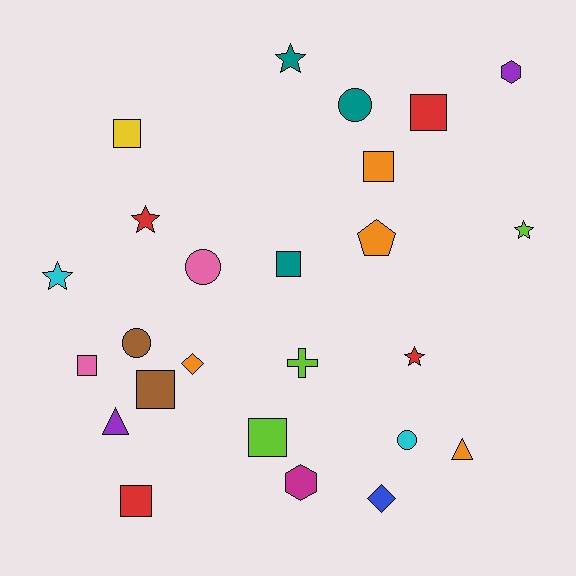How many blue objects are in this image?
There is 1 blue object.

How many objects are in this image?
There are 25 objects.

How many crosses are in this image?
There is 1 cross.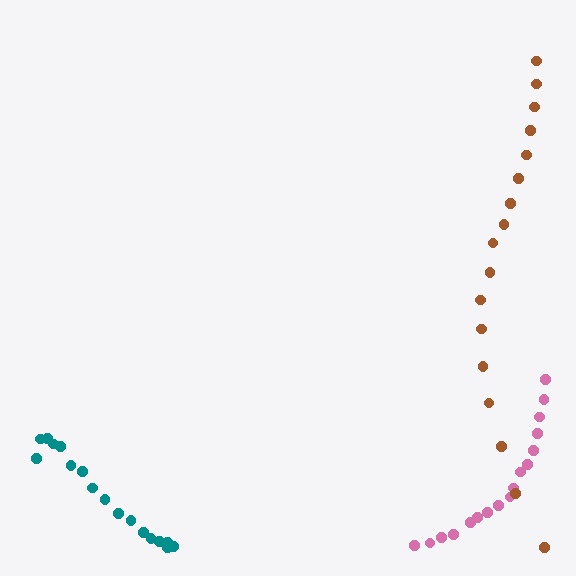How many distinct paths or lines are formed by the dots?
There are 3 distinct paths.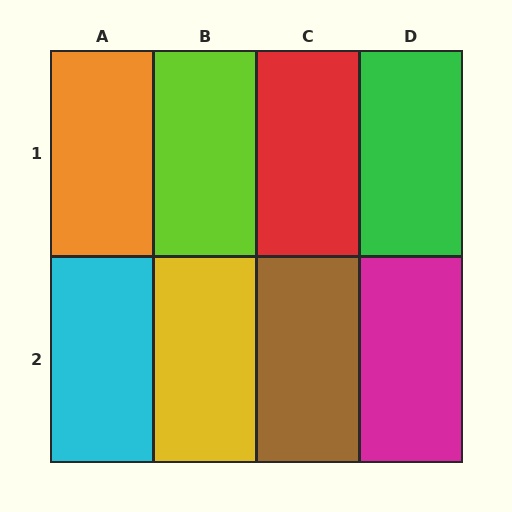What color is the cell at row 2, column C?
Brown.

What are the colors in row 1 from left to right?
Orange, lime, red, green.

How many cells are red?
1 cell is red.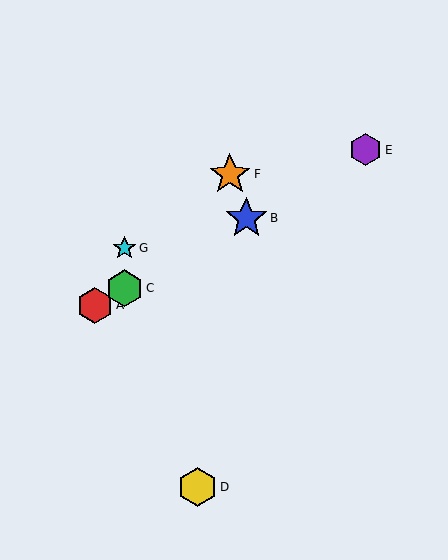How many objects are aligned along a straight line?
4 objects (A, B, C, E) are aligned along a straight line.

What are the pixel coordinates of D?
Object D is at (197, 487).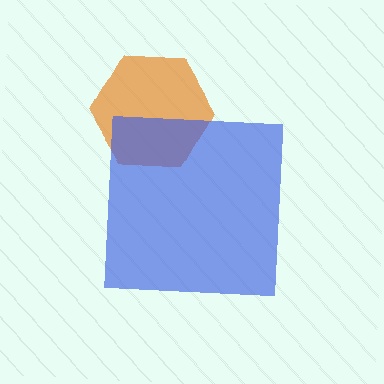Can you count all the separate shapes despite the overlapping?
Yes, there are 2 separate shapes.